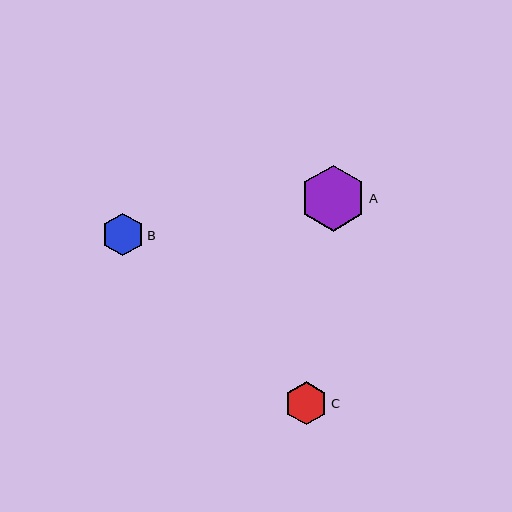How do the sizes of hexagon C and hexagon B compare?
Hexagon C and hexagon B are approximately the same size.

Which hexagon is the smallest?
Hexagon B is the smallest with a size of approximately 43 pixels.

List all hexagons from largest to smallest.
From largest to smallest: A, C, B.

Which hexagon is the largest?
Hexagon A is the largest with a size of approximately 66 pixels.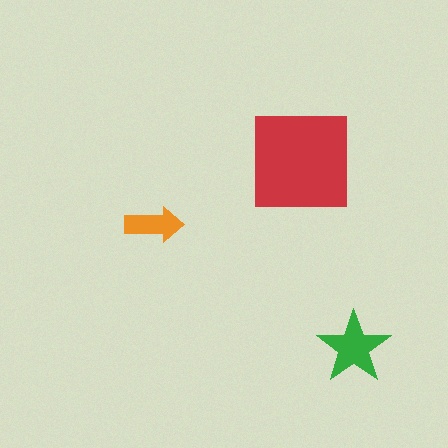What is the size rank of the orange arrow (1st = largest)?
3rd.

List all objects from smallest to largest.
The orange arrow, the green star, the red square.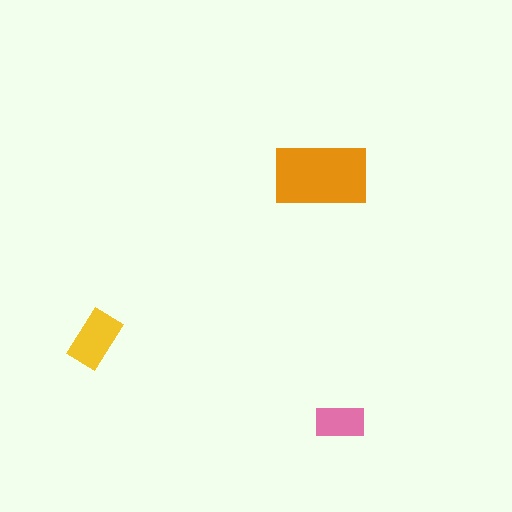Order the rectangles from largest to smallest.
the orange one, the yellow one, the pink one.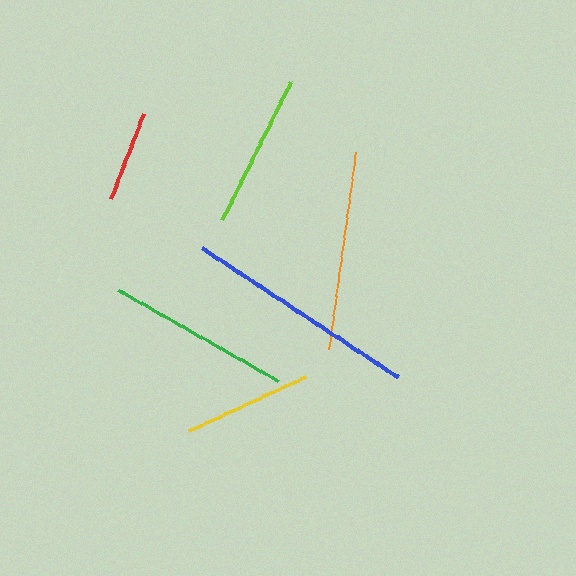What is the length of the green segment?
The green segment is approximately 184 pixels long.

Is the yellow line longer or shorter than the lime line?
The lime line is longer than the yellow line.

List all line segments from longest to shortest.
From longest to shortest: blue, orange, green, lime, yellow, red.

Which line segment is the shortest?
The red line is the shortest at approximately 91 pixels.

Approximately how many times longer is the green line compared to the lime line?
The green line is approximately 1.2 times the length of the lime line.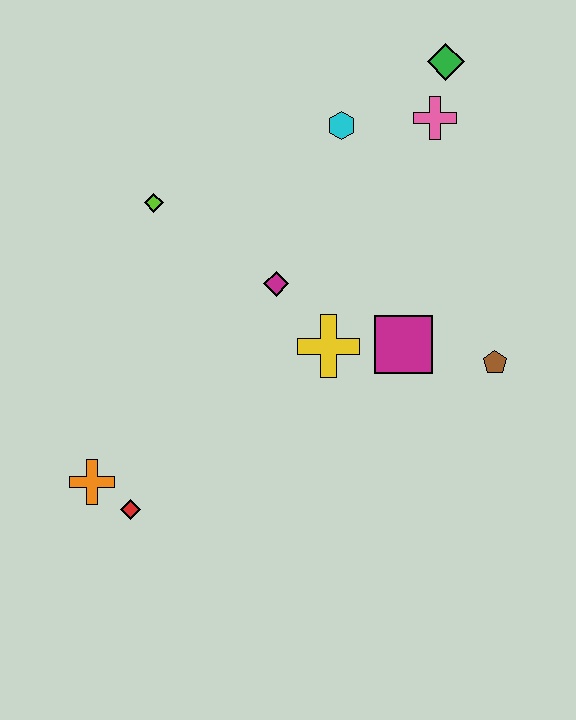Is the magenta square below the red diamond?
No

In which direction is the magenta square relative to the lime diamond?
The magenta square is to the right of the lime diamond.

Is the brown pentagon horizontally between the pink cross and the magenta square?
No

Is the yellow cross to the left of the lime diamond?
No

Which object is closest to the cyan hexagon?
The pink cross is closest to the cyan hexagon.